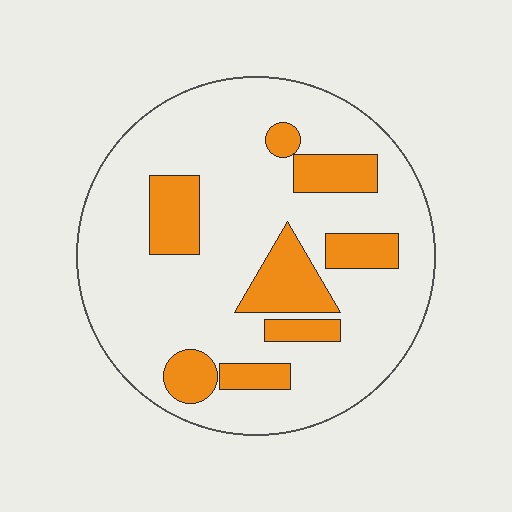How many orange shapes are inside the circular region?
8.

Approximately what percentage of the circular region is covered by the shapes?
Approximately 20%.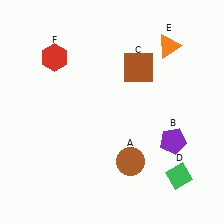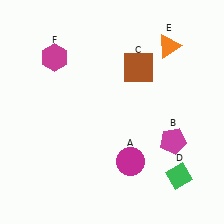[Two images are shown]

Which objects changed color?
A changed from brown to magenta. B changed from purple to magenta. F changed from red to magenta.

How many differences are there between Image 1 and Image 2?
There are 3 differences between the two images.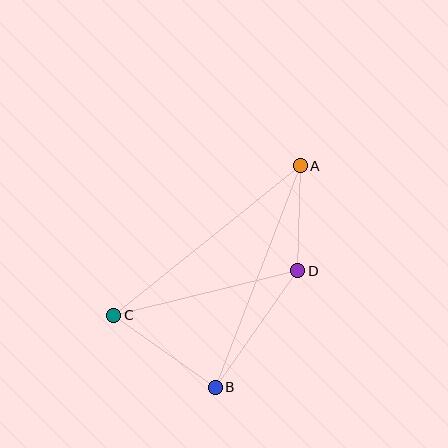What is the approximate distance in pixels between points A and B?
The distance between A and B is approximately 237 pixels.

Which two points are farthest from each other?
Points A and C are farthest from each other.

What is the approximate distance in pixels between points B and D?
The distance between B and D is approximately 143 pixels.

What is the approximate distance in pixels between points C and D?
The distance between C and D is approximately 189 pixels.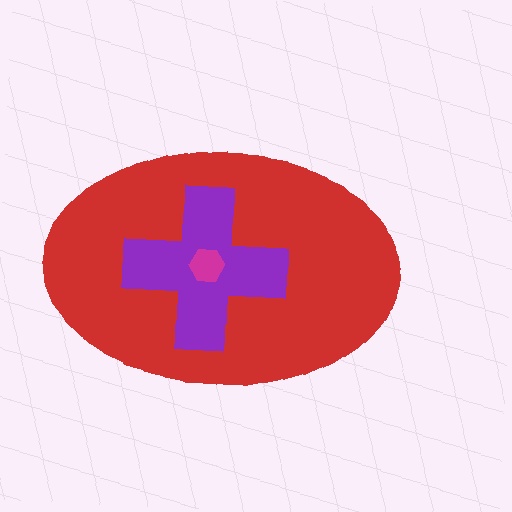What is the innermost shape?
The magenta hexagon.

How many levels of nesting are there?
3.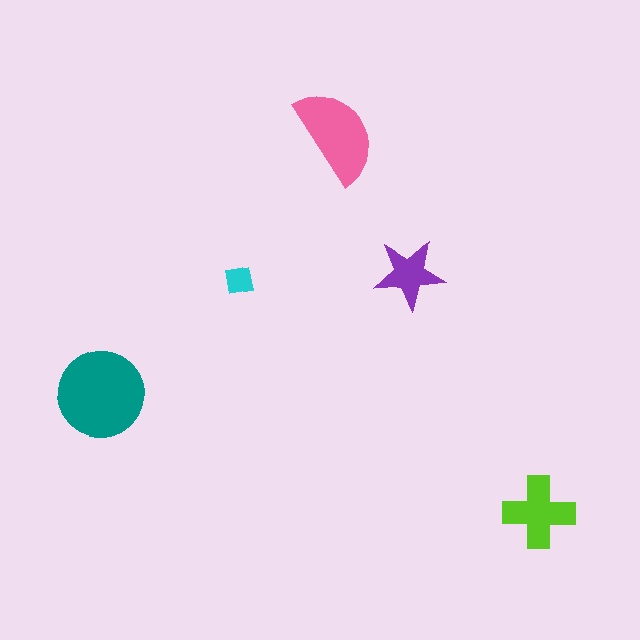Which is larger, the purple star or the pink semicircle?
The pink semicircle.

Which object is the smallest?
The cyan square.